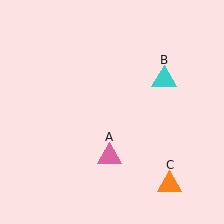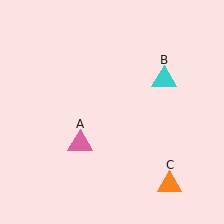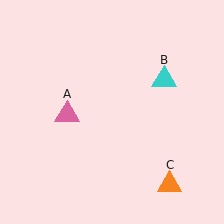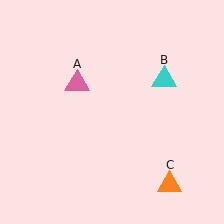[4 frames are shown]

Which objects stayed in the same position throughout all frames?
Cyan triangle (object B) and orange triangle (object C) remained stationary.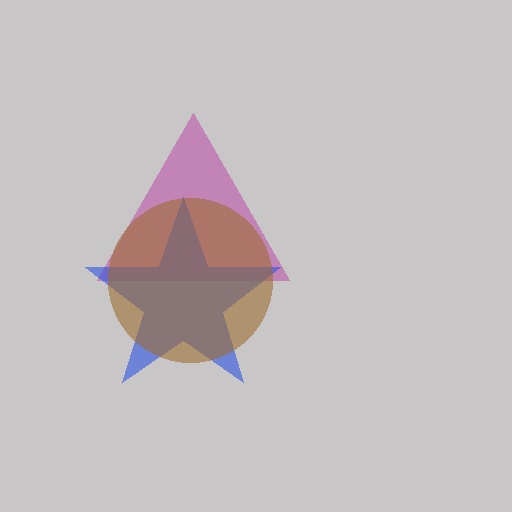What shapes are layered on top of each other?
The layered shapes are: a magenta triangle, a blue star, a brown circle.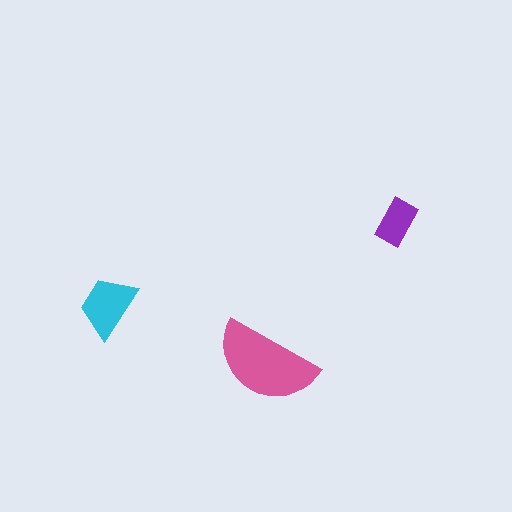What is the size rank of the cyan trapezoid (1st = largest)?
2nd.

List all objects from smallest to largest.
The purple rectangle, the cyan trapezoid, the pink semicircle.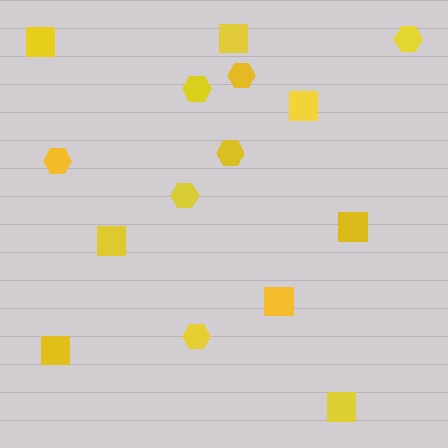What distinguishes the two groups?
There are 2 groups: one group of hexagons (7) and one group of squares (8).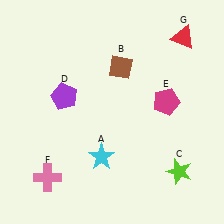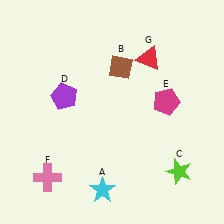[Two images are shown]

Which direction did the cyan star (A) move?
The cyan star (A) moved down.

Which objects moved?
The objects that moved are: the cyan star (A), the red triangle (G).